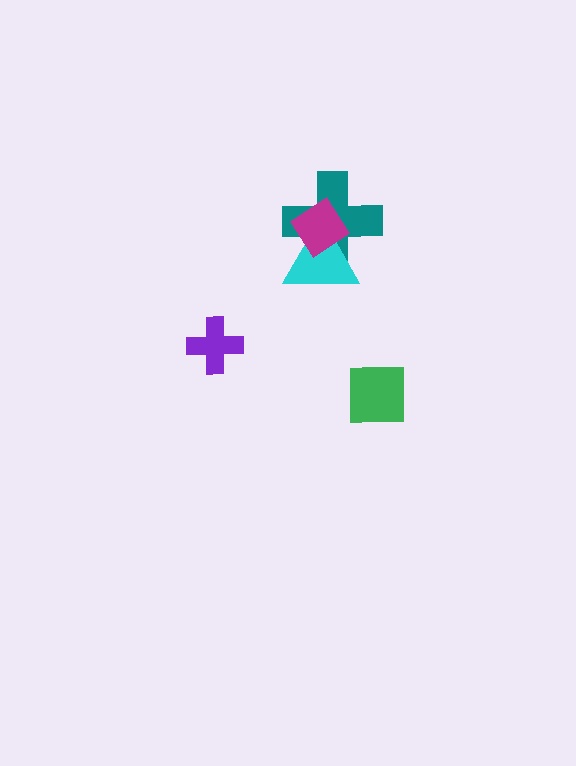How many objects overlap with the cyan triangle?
2 objects overlap with the cyan triangle.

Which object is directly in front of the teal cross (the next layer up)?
The cyan triangle is directly in front of the teal cross.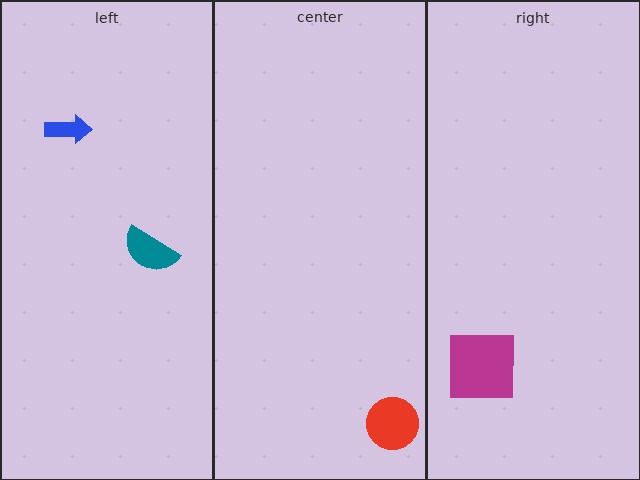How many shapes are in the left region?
2.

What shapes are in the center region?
The red circle.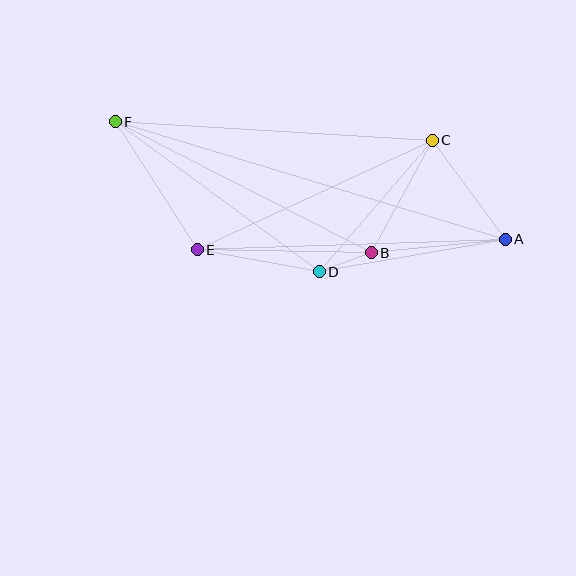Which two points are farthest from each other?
Points A and F are farthest from each other.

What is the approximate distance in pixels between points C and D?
The distance between C and D is approximately 174 pixels.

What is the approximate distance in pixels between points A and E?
The distance between A and E is approximately 308 pixels.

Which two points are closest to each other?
Points B and D are closest to each other.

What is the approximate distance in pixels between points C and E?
The distance between C and E is approximately 260 pixels.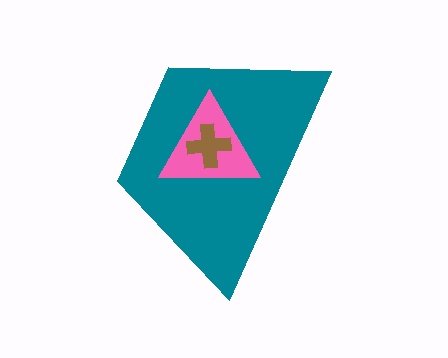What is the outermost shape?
The teal trapezoid.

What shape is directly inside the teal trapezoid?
The pink triangle.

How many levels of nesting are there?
3.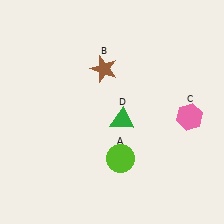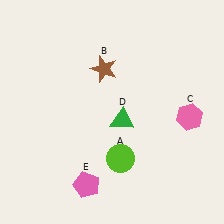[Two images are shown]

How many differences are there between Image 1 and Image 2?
There is 1 difference between the two images.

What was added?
A pink pentagon (E) was added in Image 2.